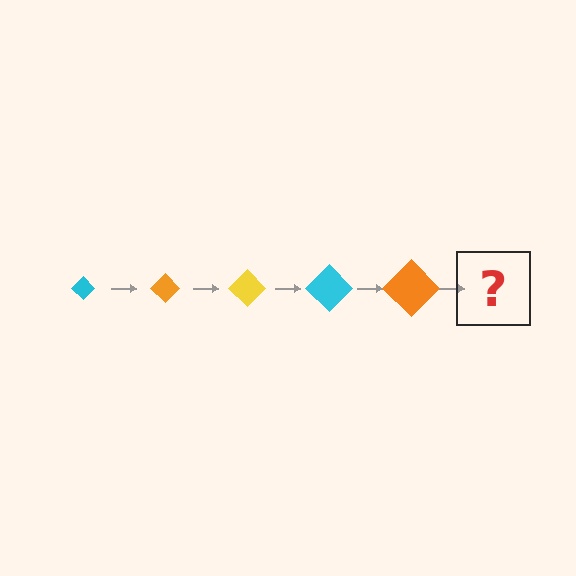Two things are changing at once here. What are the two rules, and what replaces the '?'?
The two rules are that the diamond grows larger each step and the color cycles through cyan, orange, and yellow. The '?' should be a yellow diamond, larger than the previous one.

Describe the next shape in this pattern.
It should be a yellow diamond, larger than the previous one.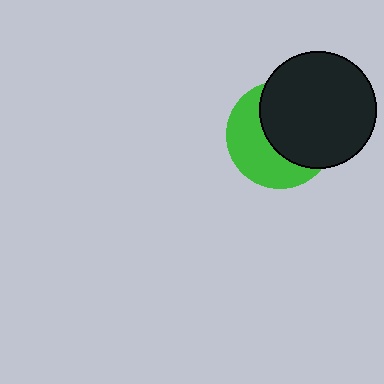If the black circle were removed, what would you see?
You would see the complete green circle.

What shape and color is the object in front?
The object in front is a black circle.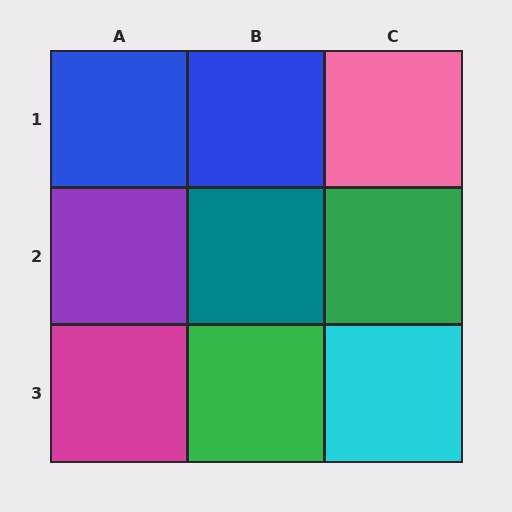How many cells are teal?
1 cell is teal.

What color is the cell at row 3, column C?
Cyan.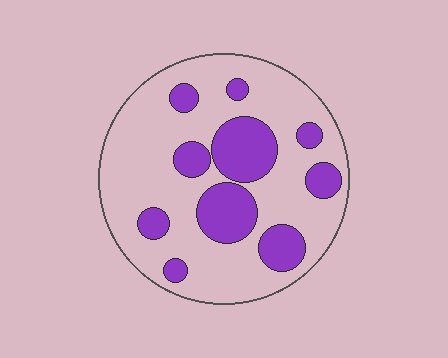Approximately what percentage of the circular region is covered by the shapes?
Approximately 25%.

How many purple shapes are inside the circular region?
10.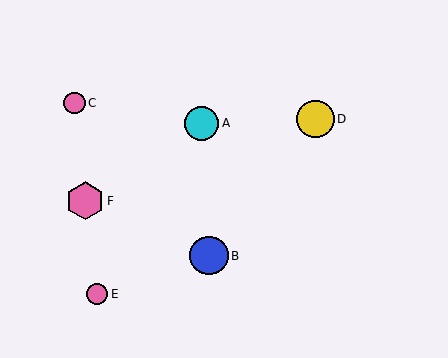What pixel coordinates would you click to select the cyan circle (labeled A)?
Click at (202, 123) to select the cyan circle A.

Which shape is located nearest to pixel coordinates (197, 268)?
The blue circle (labeled B) at (209, 256) is nearest to that location.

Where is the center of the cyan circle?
The center of the cyan circle is at (202, 123).